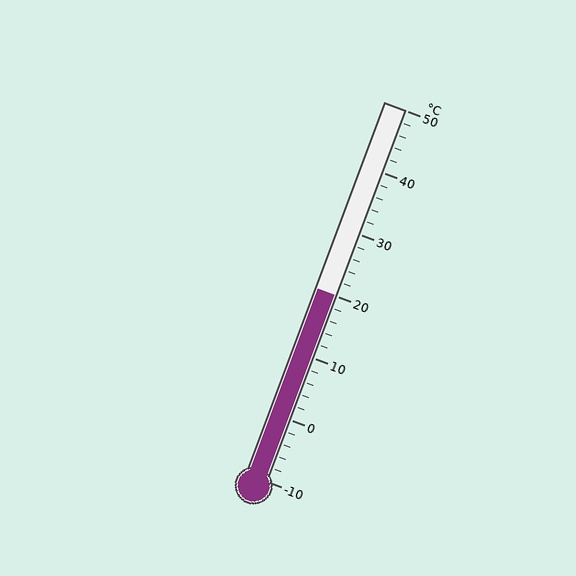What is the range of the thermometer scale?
The thermometer scale ranges from -10°C to 50°C.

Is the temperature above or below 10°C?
The temperature is above 10°C.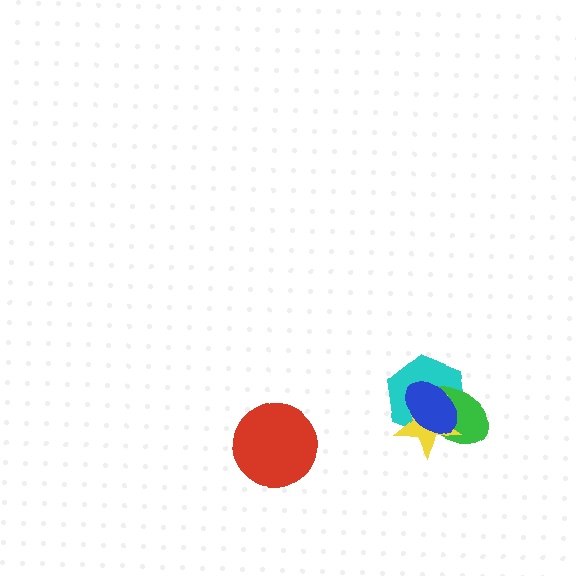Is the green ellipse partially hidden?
Yes, it is partially covered by another shape.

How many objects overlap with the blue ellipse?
3 objects overlap with the blue ellipse.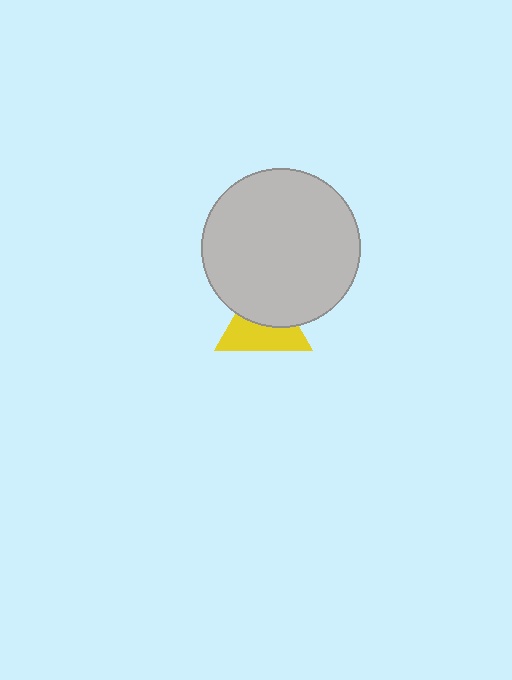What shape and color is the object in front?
The object in front is a light gray circle.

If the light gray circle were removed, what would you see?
You would see the complete yellow triangle.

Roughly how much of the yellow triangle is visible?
About half of it is visible (roughly 53%).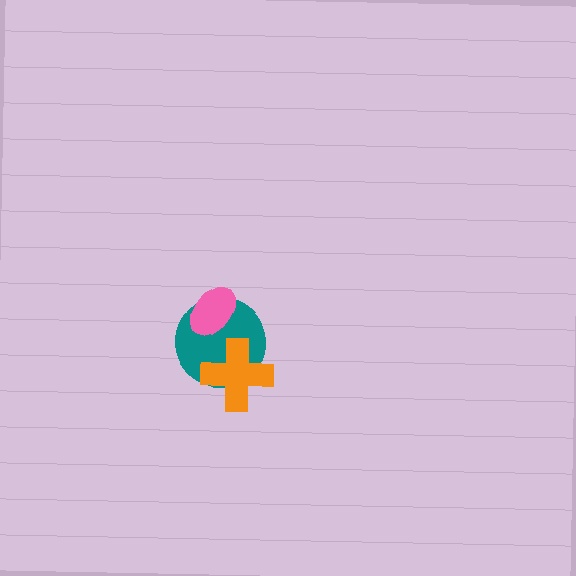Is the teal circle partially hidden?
Yes, it is partially covered by another shape.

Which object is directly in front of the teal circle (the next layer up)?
The pink ellipse is directly in front of the teal circle.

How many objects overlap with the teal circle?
2 objects overlap with the teal circle.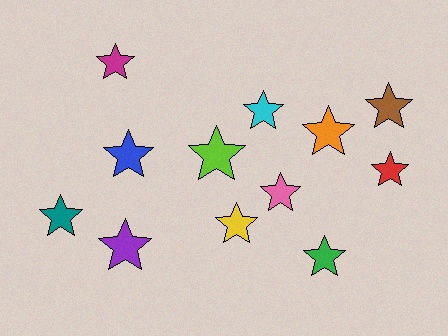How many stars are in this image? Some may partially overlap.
There are 12 stars.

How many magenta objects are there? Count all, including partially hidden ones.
There is 1 magenta object.